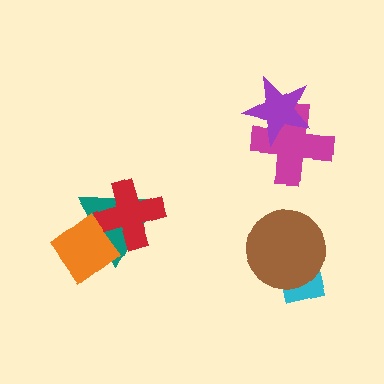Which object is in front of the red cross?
The orange diamond is in front of the red cross.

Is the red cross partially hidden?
Yes, it is partially covered by another shape.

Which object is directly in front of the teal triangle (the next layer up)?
The red cross is directly in front of the teal triangle.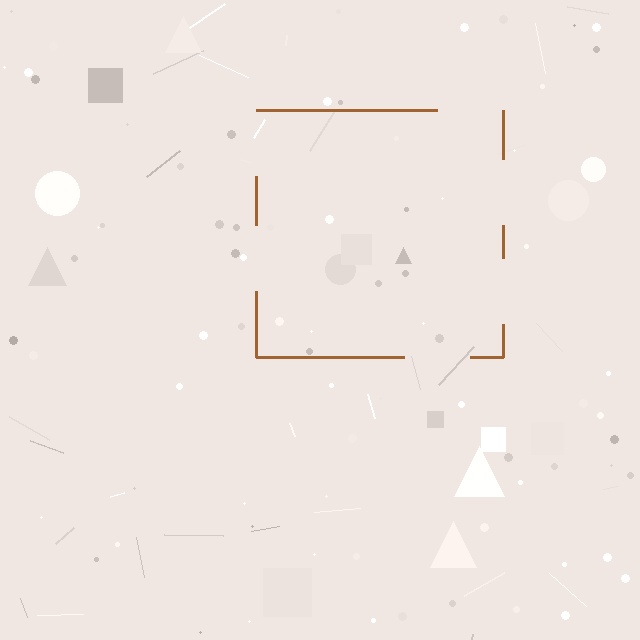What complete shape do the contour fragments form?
The contour fragments form a square.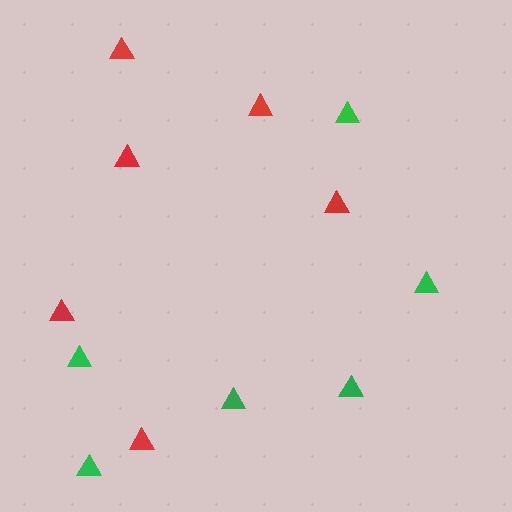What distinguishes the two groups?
There are 2 groups: one group of green triangles (6) and one group of red triangles (6).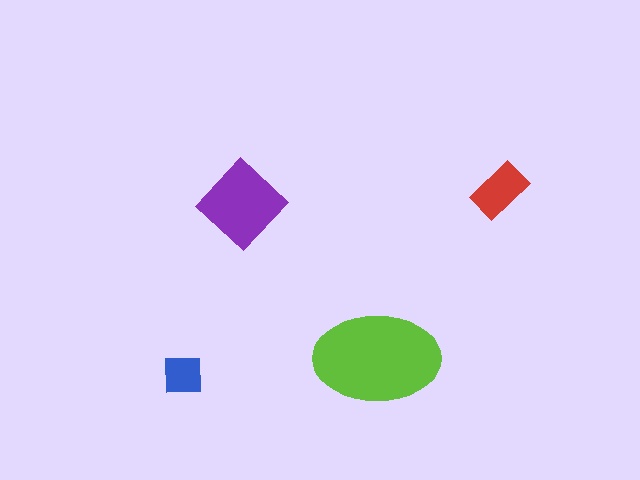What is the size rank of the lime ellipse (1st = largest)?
1st.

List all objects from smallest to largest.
The blue square, the red rectangle, the purple diamond, the lime ellipse.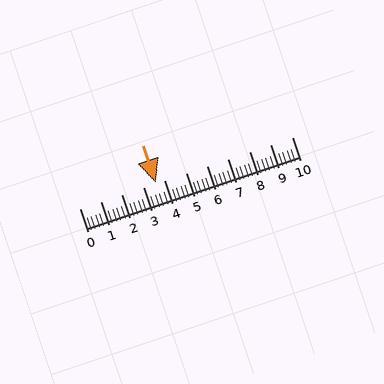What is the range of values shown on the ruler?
The ruler shows values from 0 to 10.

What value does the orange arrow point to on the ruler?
The orange arrow points to approximately 3.6.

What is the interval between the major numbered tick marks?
The major tick marks are spaced 1 units apart.